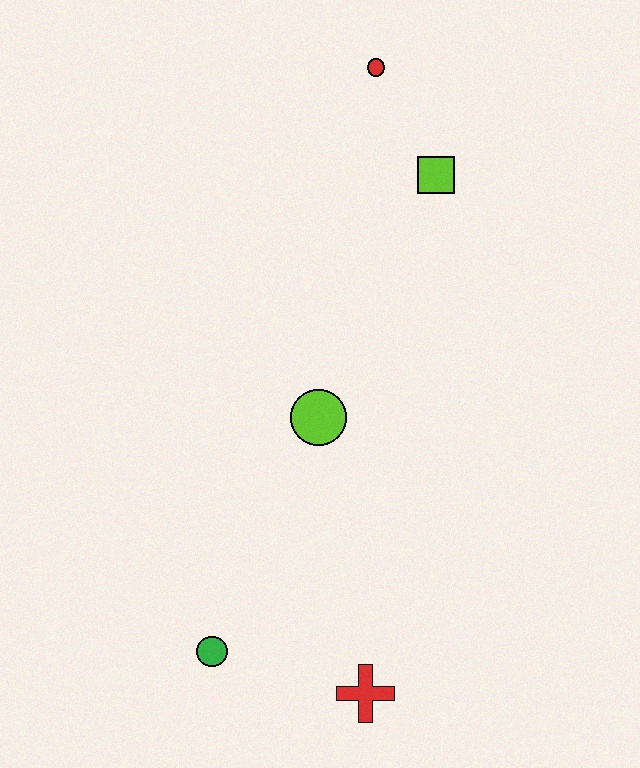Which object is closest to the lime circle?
The green circle is closest to the lime circle.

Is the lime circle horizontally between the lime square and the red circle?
No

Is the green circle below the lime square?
Yes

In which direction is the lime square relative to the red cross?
The lime square is above the red cross.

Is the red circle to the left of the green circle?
No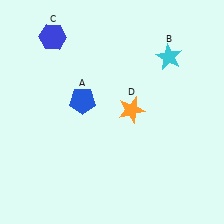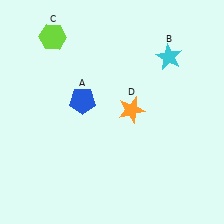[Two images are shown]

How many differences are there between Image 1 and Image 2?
There is 1 difference between the two images.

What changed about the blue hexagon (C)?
In Image 1, C is blue. In Image 2, it changed to lime.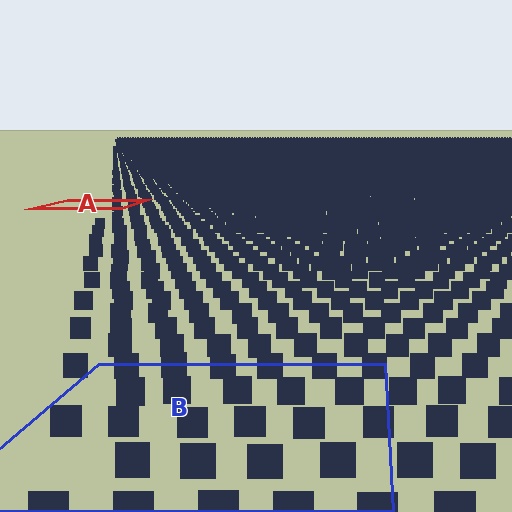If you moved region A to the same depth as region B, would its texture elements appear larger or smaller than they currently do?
They would appear larger. At a closer depth, the same texture elements are projected at a bigger on-screen size.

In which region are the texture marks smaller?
The texture marks are smaller in region A, because it is farther away.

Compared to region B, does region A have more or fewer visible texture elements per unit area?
Region A has more texture elements per unit area — they are packed more densely because it is farther away.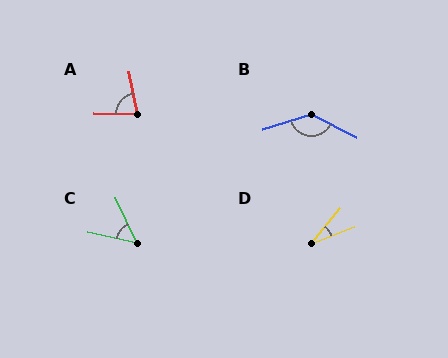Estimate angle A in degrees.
Approximately 77 degrees.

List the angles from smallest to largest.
D (30°), C (52°), A (77°), B (136°).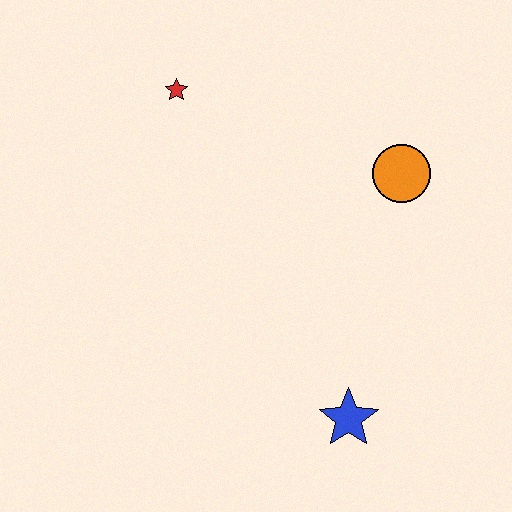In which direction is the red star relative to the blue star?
The red star is above the blue star.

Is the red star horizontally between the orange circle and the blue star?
No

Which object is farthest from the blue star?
The red star is farthest from the blue star.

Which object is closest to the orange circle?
The red star is closest to the orange circle.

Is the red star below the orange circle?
No